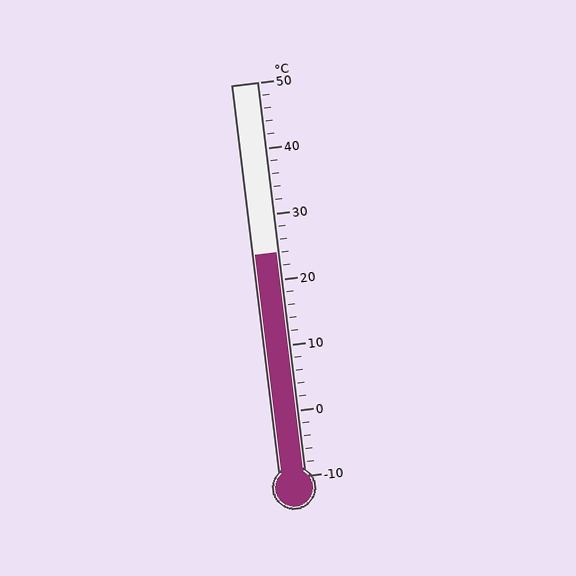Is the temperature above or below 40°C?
The temperature is below 40°C.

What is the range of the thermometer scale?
The thermometer scale ranges from -10°C to 50°C.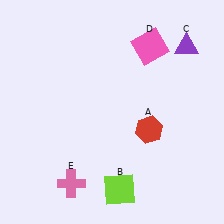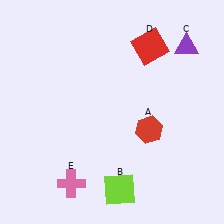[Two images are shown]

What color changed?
The square (D) changed from pink in Image 1 to red in Image 2.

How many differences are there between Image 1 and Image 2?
There is 1 difference between the two images.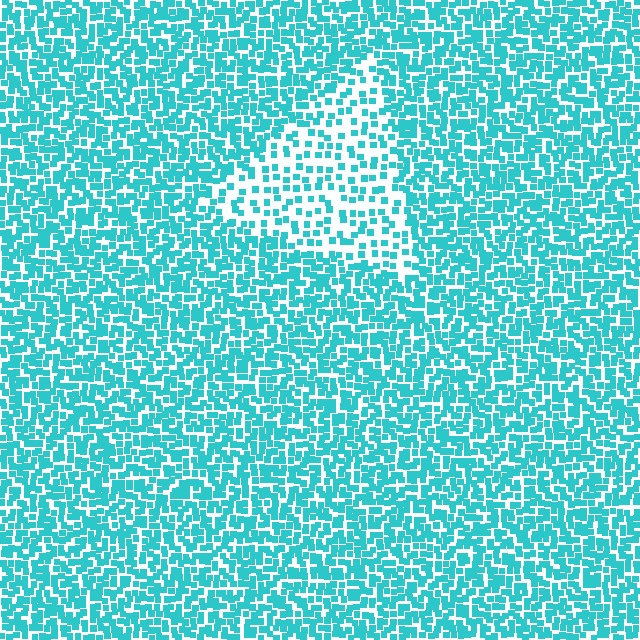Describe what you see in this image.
The image contains small cyan elements arranged at two different densities. A triangle-shaped region is visible where the elements are less densely packed than the surrounding area.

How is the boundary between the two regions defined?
The boundary is defined by a change in element density (approximately 2.2x ratio). All elements are the same color, size, and shape.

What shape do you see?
I see a triangle.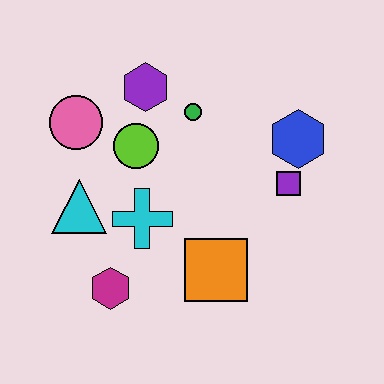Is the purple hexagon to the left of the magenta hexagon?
No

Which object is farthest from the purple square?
The pink circle is farthest from the purple square.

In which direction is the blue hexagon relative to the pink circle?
The blue hexagon is to the right of the pink circle.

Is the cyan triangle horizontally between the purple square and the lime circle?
No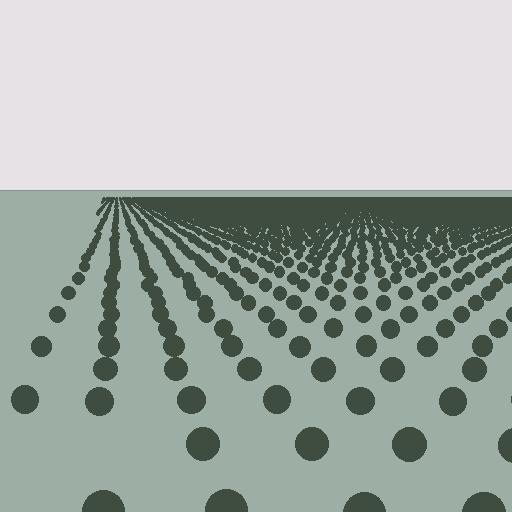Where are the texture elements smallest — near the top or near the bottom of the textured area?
Near the top.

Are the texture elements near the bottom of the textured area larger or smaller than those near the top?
Larger. Near the bottom, elements are closer to the viewer and appear at a bigger on-screen size.